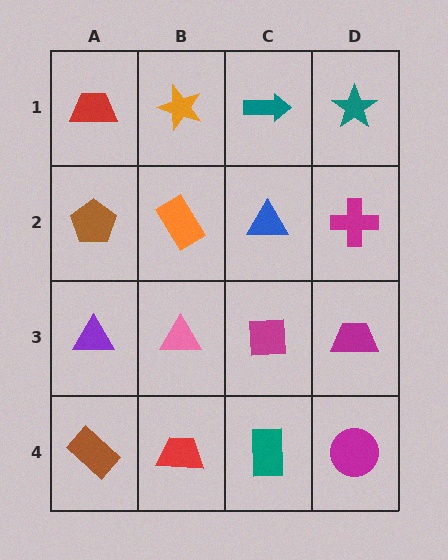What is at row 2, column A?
A brown pentagon.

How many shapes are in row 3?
4 shapes.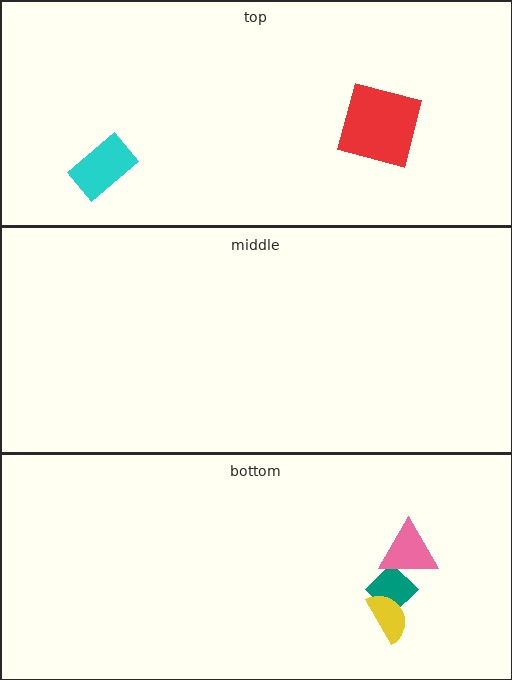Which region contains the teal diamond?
The bottom region.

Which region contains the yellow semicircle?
The bottom region.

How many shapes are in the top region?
2.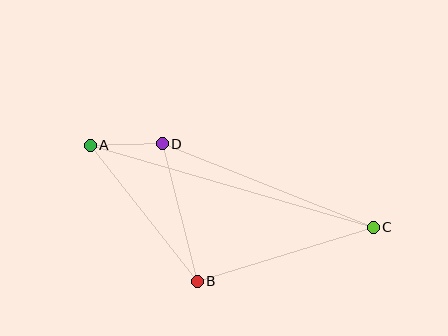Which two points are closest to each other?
Points A and D are closest to each other.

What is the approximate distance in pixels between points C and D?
The distance between C and D is approximately 227 pixels.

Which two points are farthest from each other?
Points A and C are farthest from each other.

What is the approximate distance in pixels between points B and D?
The distance between B and D is approximately 142 pixels.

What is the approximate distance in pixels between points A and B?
The distance between A and B is approximately 173 pixels.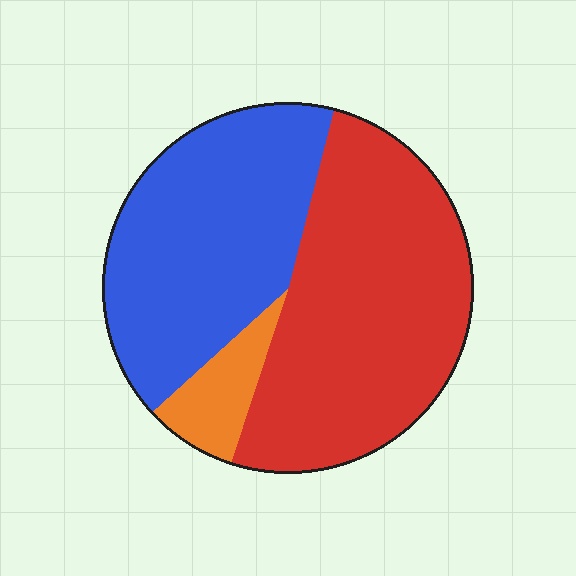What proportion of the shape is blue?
Blue covers 41% of the shape.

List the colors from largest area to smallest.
From largest to smallest: red, blue, orange.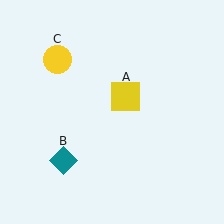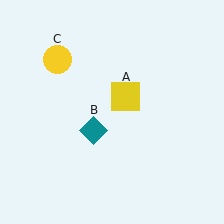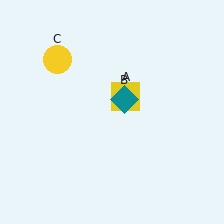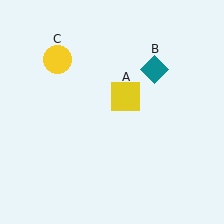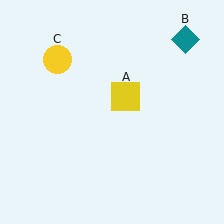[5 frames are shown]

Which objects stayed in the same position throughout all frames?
Yellow square (object A) and yellow circle (object C) remained stationary.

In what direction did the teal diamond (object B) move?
The teal diamond (object B) moved up and to the right.